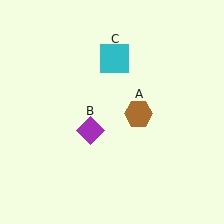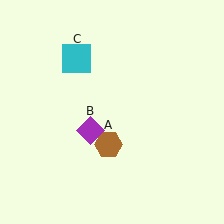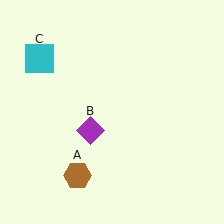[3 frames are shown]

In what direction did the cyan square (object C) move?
The cyan square (object C) moved left.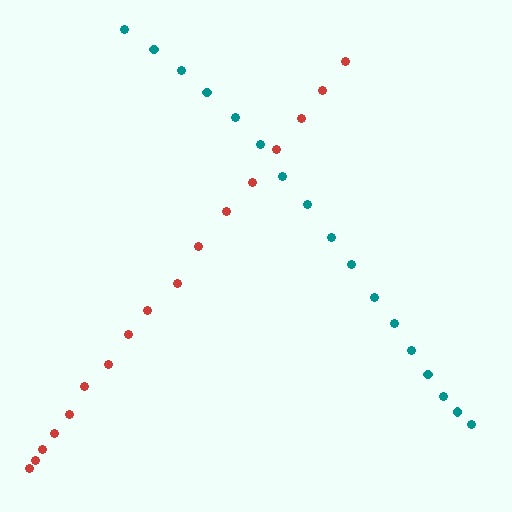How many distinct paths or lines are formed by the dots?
There are 2 distinct paths.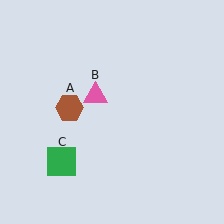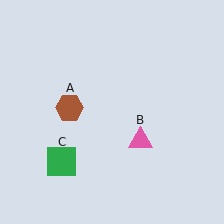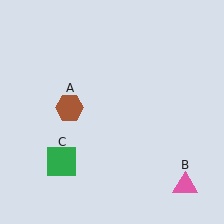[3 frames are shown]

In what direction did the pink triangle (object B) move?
The pink triangle (object B) moved down and to the right.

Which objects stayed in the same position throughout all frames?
Brown hexagon (object A) and green square (object C) remained stationary.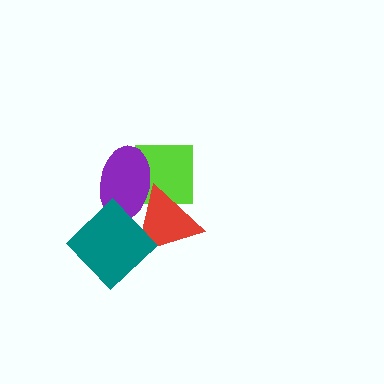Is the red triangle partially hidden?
Yes, it is partially covered by another shape.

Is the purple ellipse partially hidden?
Yes, it is partially covered by another shape.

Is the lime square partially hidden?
Yes, it is partially covered by another shape.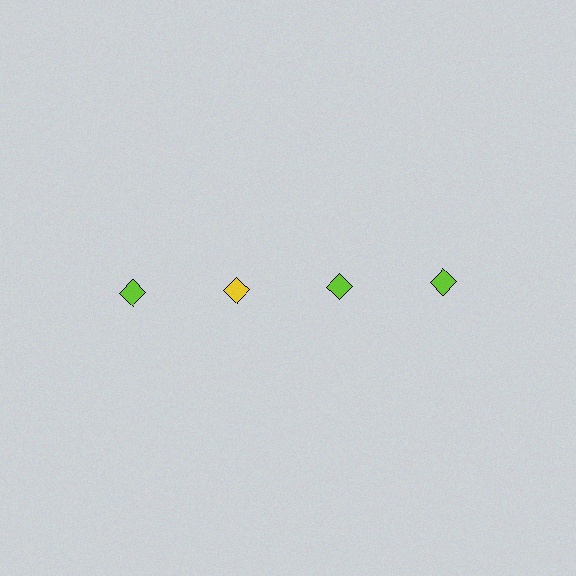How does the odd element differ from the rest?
It has a different color: yellow instead of lime.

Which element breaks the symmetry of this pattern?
The yellow diamond in the top row, second from left column breaks the symmetry. All other shapes are lime diamonds.